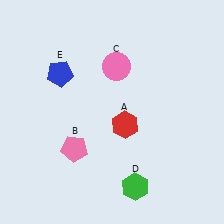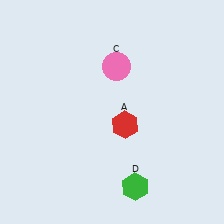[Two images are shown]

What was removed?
The pink pentagon (B), the blue pentagon (E) were removed in Image 2.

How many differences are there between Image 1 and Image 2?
There are 2 differences between the two images.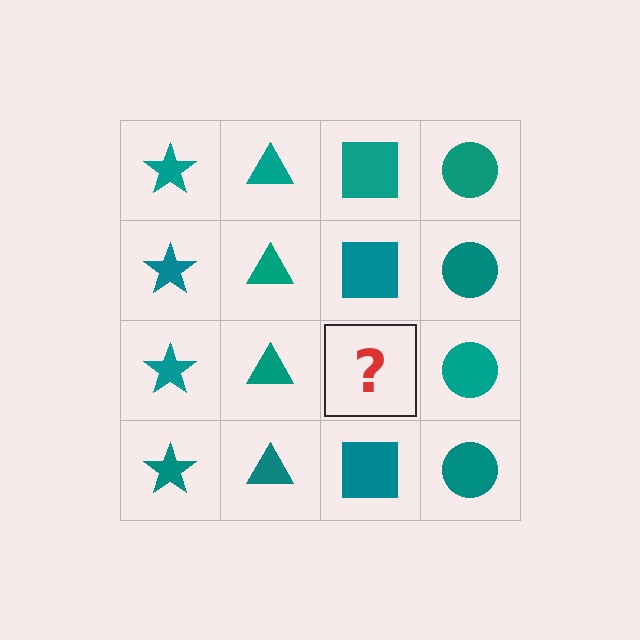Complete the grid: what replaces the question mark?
The question mark should be replaced with a teal square.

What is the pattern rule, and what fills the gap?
The rule is that each column has a consistent shape. The gap should be filled with a teal square.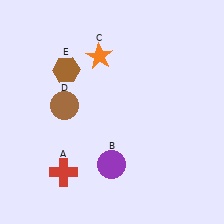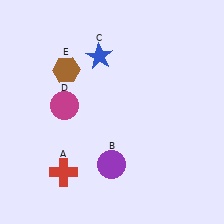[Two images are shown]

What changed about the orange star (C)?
In Image 1, C is orange. In Image 2, it changed to blue.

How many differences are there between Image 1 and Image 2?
There are 2 differences between the two images.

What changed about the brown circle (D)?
In Image 1, D is brown. In Image 2, it changed to magenta.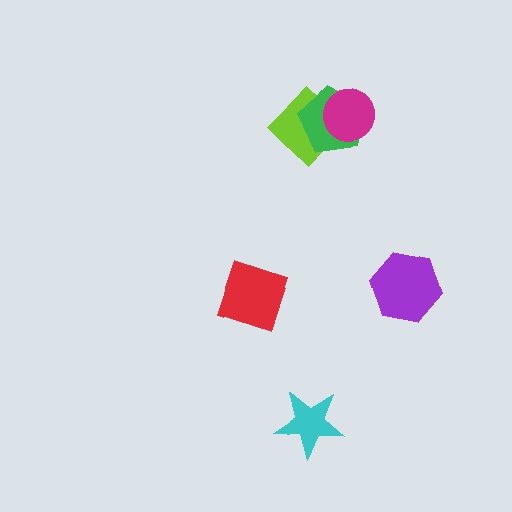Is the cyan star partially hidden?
No, no other shape covers it.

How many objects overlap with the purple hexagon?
0 objects overlap with the purple hexagon.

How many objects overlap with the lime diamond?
2 objects overlap with the lime diamond.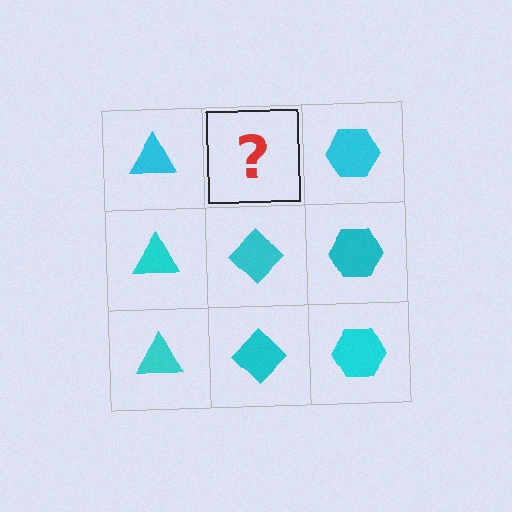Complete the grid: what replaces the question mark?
The question mark should be replaced with a cyan diamond.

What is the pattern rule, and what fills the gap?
The rule is that each column has a consistent shape. The gap should be filled with a cyan diamond.